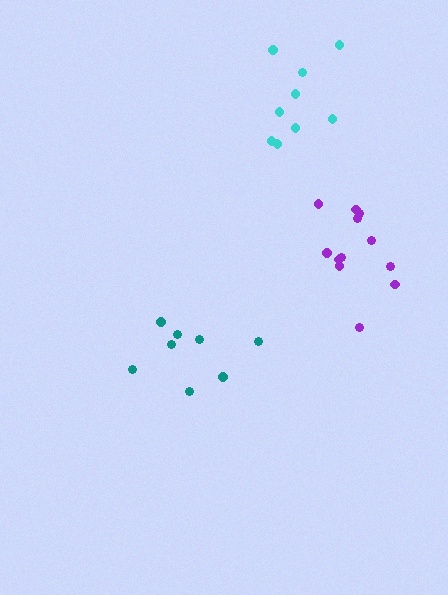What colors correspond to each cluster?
The clusters are colored: cyan, teal, purple.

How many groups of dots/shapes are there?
There are 3 groups.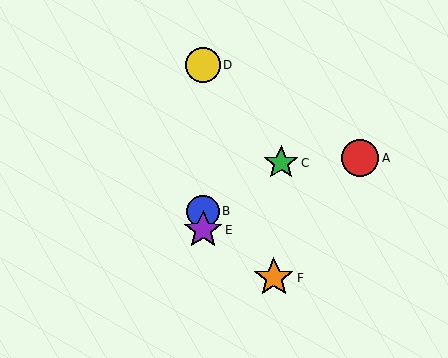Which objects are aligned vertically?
Objects B, D, E are aligned vertically.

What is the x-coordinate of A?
Object A is at x≈360.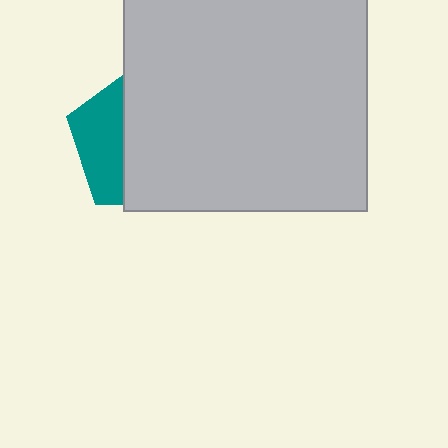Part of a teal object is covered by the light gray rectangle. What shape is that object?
It is a pentagon.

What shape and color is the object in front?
The object in front is a light gray rectangle.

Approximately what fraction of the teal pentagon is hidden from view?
Roughly 67% of the teal pentagon is hidden behind the light gray rectangle.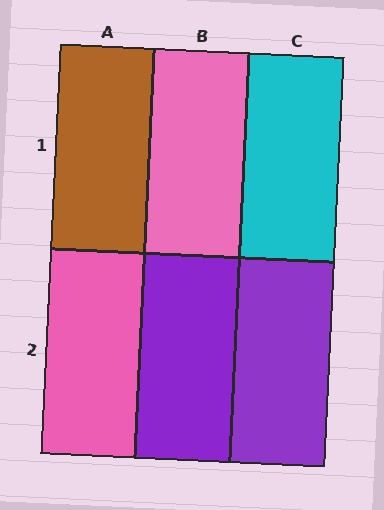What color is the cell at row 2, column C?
Purple.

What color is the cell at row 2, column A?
Pink.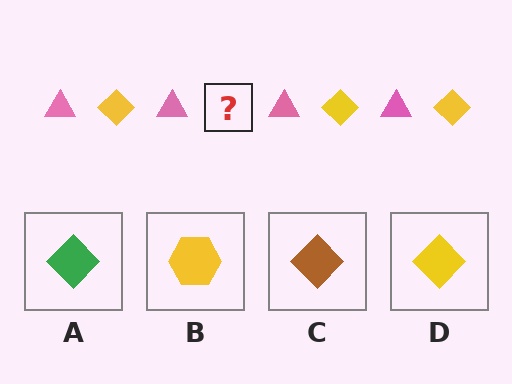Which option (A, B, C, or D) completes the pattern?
D.